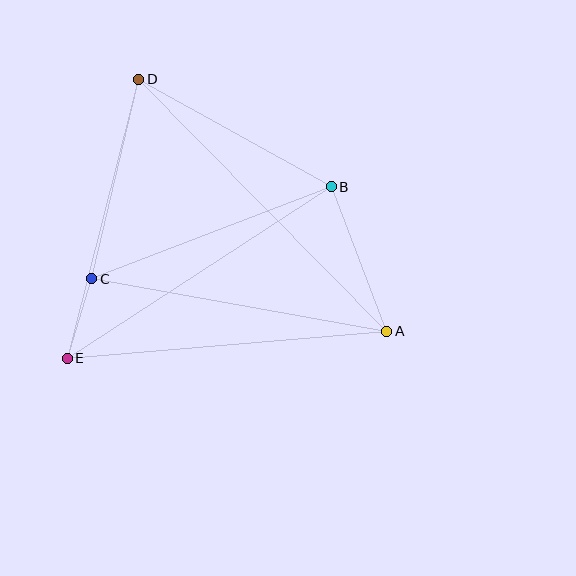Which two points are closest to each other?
Points C and E are closest to each other.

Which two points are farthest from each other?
Points A and D are farthest from each other.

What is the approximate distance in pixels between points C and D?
The distance between C and D is approximately 205 pixels.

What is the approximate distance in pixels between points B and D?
The distance between B and D is approximately 221 pixels.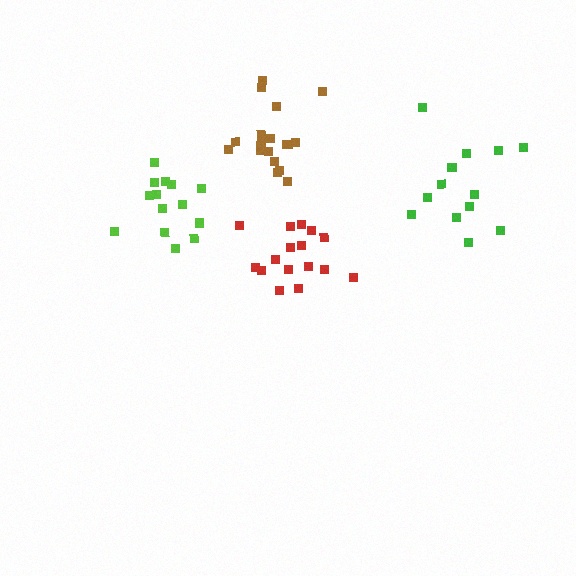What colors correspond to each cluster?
The clusters are colored: red, brown, lime, green.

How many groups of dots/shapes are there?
There are 4 groups.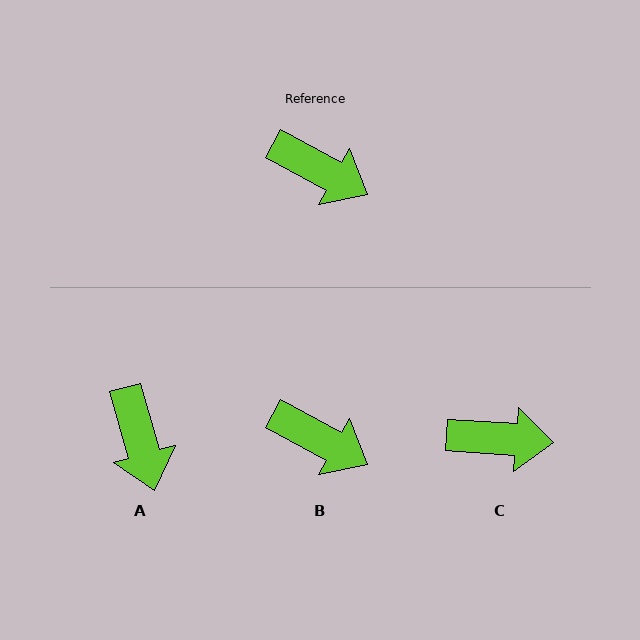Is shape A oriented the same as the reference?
No, it is off by about 46 degrees.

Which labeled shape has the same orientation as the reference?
B.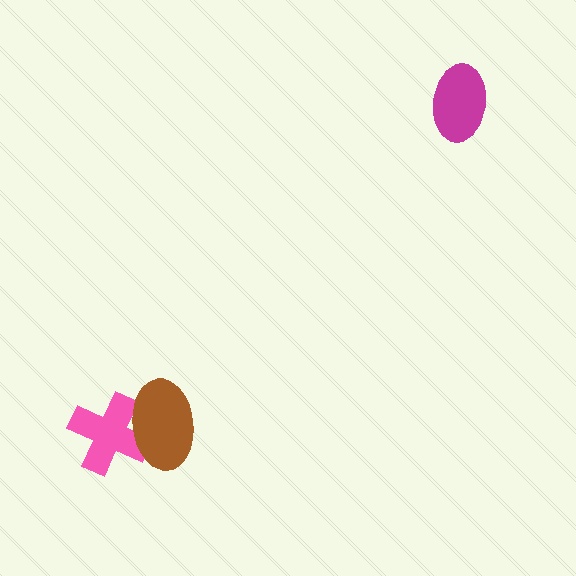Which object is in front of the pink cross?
The brown ellipse is in front of the pink cross.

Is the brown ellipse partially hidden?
No, no other shape covers it.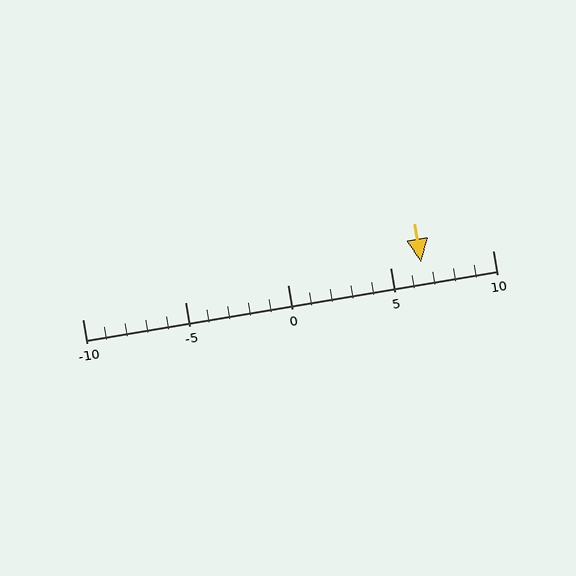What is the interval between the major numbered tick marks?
The major tick marks are spaced 5 units apart.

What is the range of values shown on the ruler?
The ruler shows values from -10 to 10.